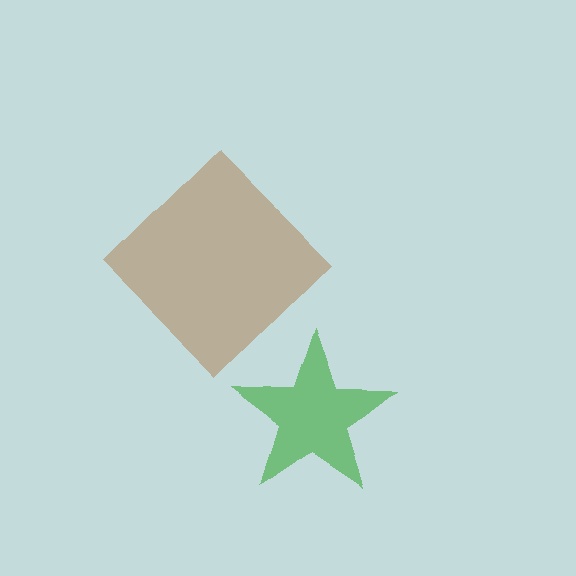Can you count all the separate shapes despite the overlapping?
Yes, there are 2 separate shapes.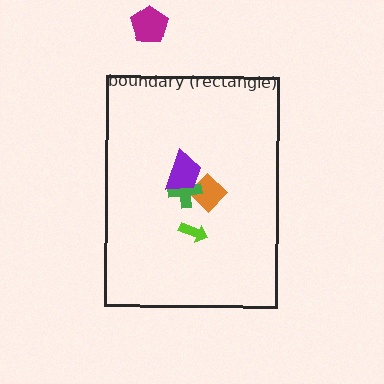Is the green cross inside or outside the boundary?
Inside.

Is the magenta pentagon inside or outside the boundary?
Outside.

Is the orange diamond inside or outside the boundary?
Inside.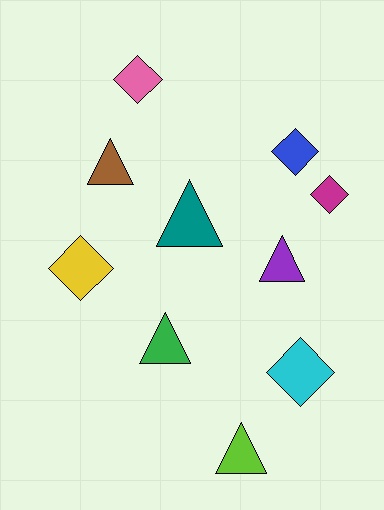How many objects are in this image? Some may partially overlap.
There are 10 objects.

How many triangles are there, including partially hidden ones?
There are 5 triangles.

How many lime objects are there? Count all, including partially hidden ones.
There is 1 lime object.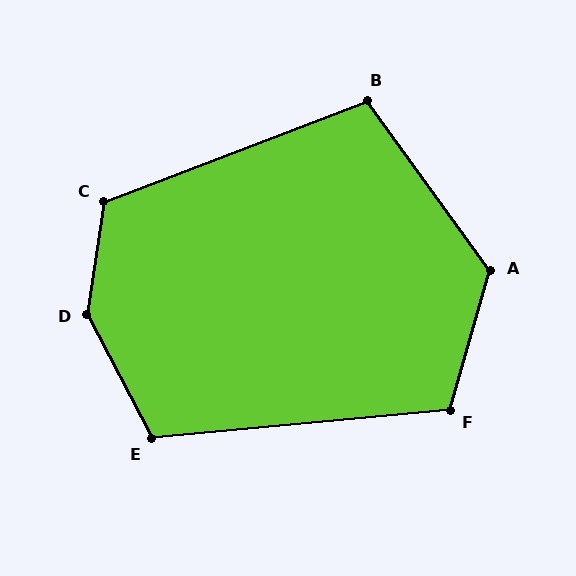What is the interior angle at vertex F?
Approximately 111 degrees (obtuse).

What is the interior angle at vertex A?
Approximately 128 degrees (obtuse).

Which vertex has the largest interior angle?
D, at approximately 144 degrees.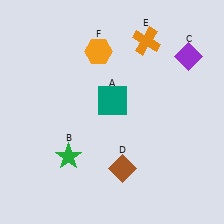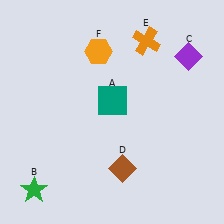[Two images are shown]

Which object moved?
The green star (B) moved left.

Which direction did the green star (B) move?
The green star (B) moved left.